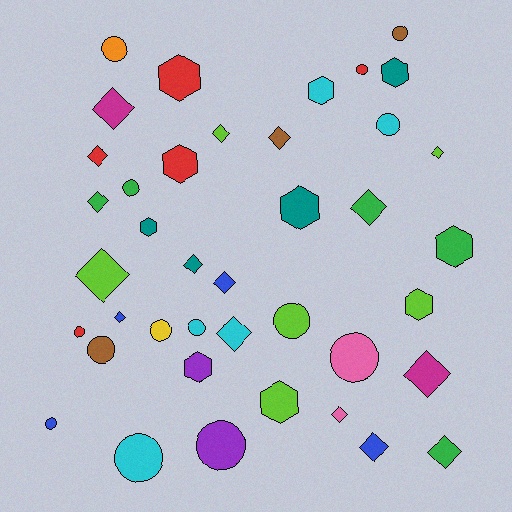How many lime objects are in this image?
There are 6 lime objects.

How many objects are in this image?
There are 40 objects.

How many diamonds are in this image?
There are 16 diamonds.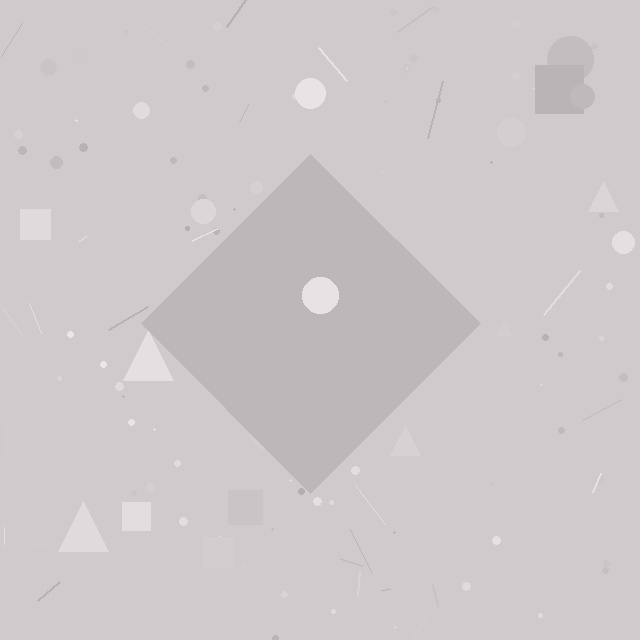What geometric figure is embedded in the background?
A diamond is embedded in the background.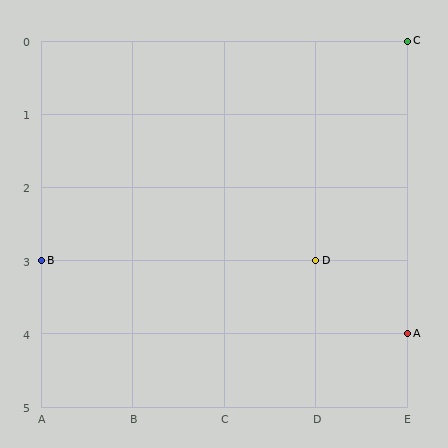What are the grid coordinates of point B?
Point B is at grid coordinates (A, 3).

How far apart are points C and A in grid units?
Points C and A are 4 rows apart.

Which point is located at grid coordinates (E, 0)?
Point C is at (E, 0).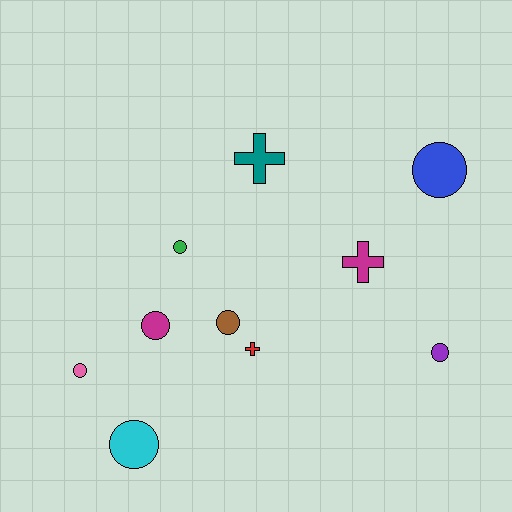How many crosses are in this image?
There are 3 crosses.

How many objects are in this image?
There are 10 objects.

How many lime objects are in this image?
There are no lime objects.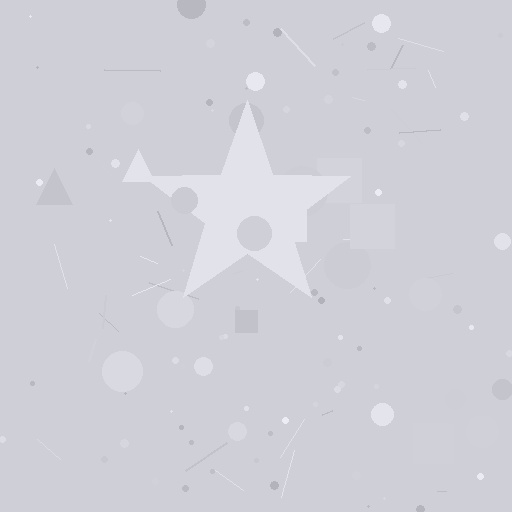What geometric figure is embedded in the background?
A star is embedded in the background.